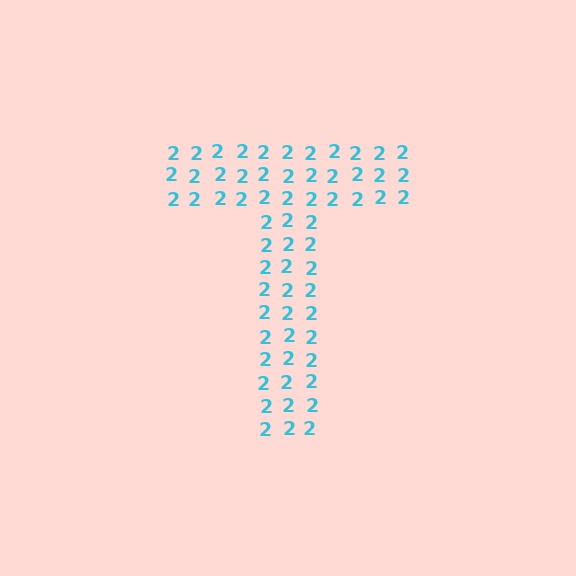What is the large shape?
The large shape is the letter T.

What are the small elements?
The small elements are digit 2's.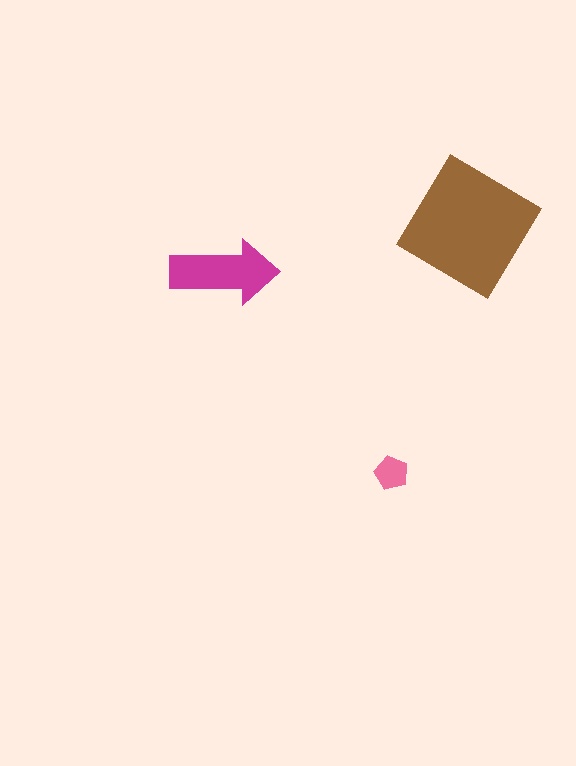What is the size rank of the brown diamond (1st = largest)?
1st.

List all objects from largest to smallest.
The brown diamond, the magenta arrow, the pink pentagon.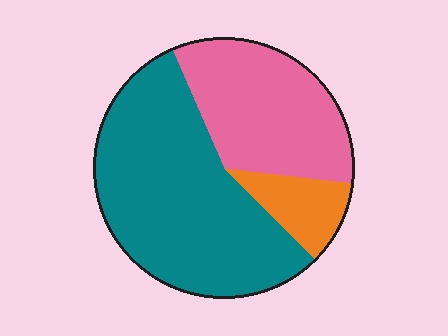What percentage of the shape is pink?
Pink covers about 35% of the shape.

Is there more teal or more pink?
Teal.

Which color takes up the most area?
Teal, at roughly 55%.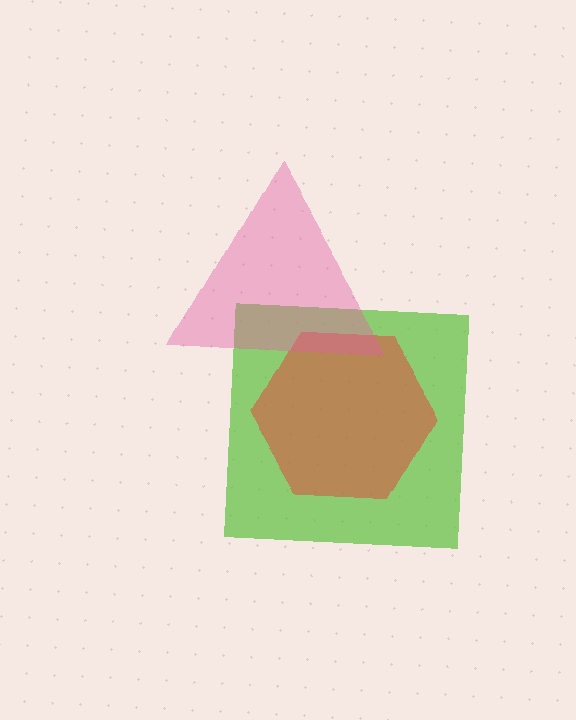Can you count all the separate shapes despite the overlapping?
Yes, there are 3 separate shapes.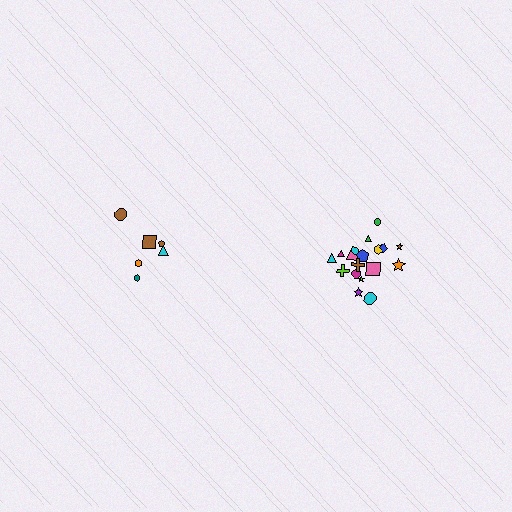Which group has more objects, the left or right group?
The right group.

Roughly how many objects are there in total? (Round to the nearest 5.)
Roughly 25 objects in total.